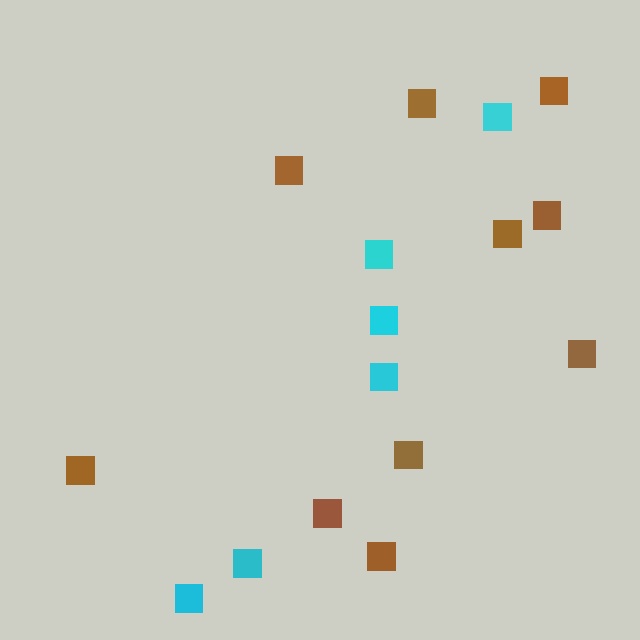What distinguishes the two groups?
There are 2 groups: one group of cyan squares (6) and one group of brown squares (10).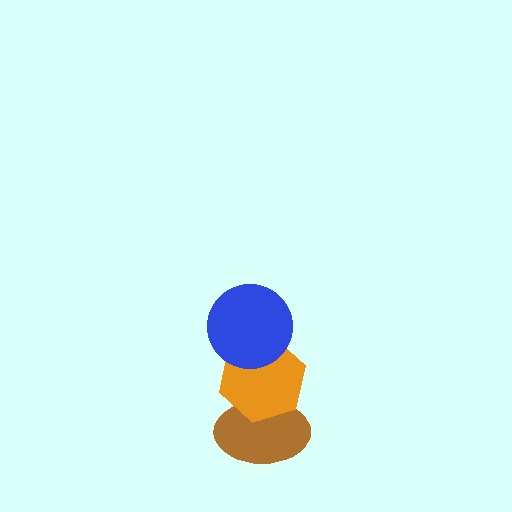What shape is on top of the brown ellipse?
The orange hexagon is on top of the brown ellipse.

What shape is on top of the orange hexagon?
The blue circle is on top of the orange hexagon.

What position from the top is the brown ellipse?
The brown ellipse is 3rd from the top.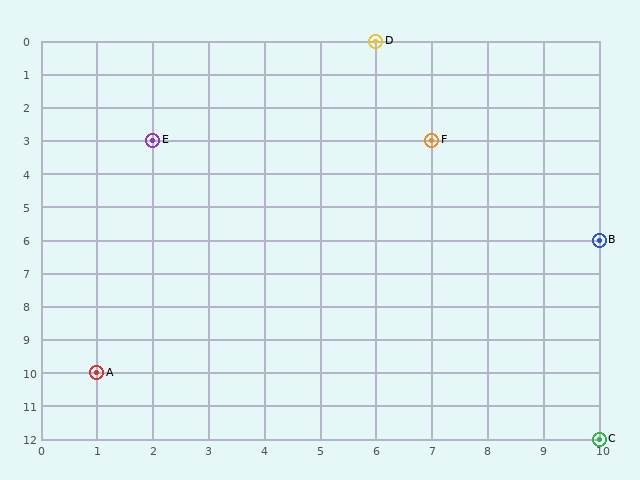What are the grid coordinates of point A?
Point A is at grid coordinates (1, 10).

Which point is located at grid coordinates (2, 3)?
Point E is at (2, 3).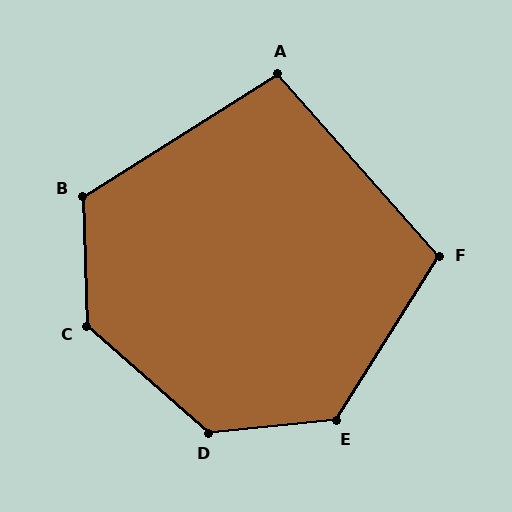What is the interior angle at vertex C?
Approximately 133 degrees (obtuse).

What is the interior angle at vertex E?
Approximately 128 degrees (obtuse).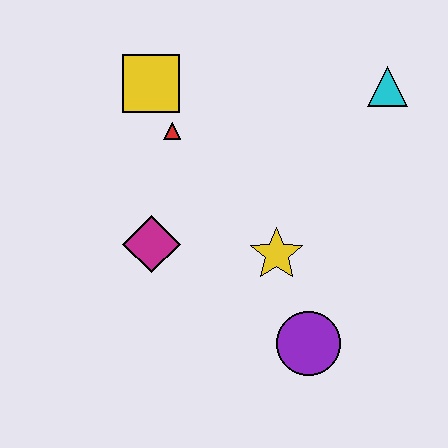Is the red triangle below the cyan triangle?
Yes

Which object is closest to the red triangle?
The yellow square is closest to the red triangle.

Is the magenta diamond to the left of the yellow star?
Yes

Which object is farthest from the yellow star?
The yellow square is farthest from the yellow star.